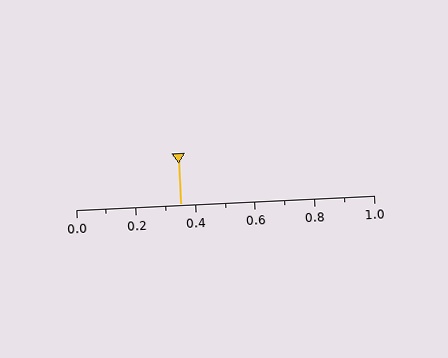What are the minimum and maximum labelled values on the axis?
The axis runs from 0.0 to 1.0.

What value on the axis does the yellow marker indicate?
The marker indicates approximately 0.35.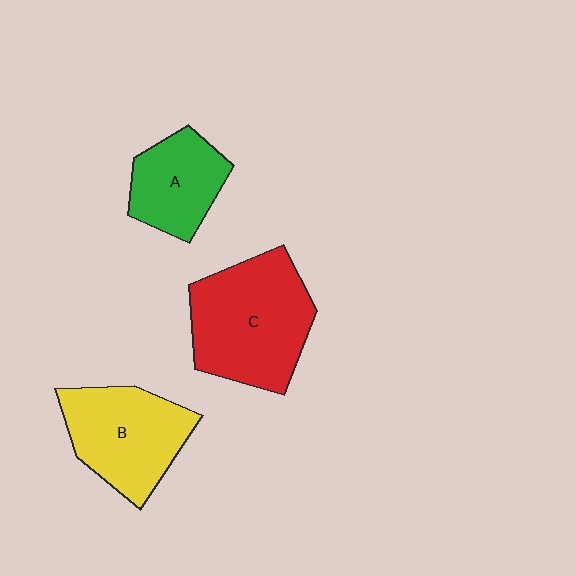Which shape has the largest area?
Shape C (red).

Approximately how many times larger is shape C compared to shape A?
Approximately 1.7 times.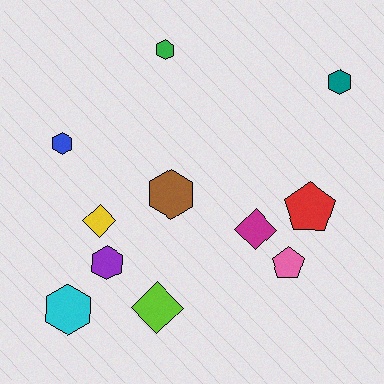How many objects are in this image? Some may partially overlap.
There are 11 objects.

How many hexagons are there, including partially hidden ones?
There are 6 hexagons.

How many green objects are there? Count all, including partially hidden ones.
There is 1 green object.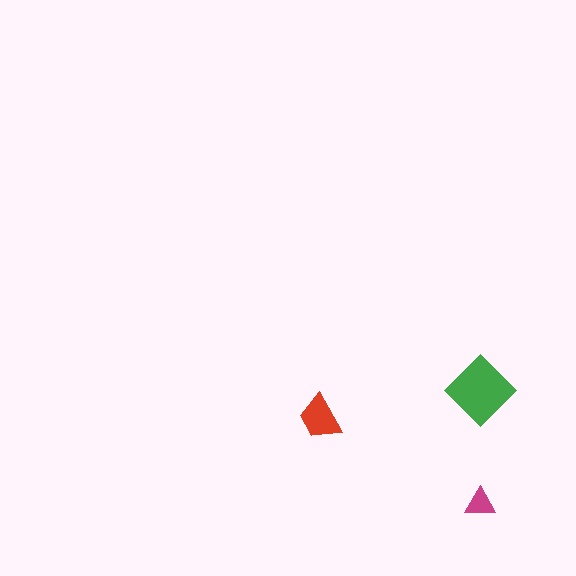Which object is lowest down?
The magenta triangle is bottommost.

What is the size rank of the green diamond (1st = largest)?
1st.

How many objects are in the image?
There are 3 objects in the image.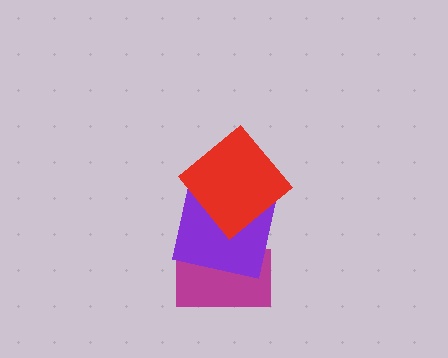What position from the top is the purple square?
The purple square is 2nd from the top.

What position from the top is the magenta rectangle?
The magenta rectangle is 3rd from the top.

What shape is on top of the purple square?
The red diamond is on top of the purple square.